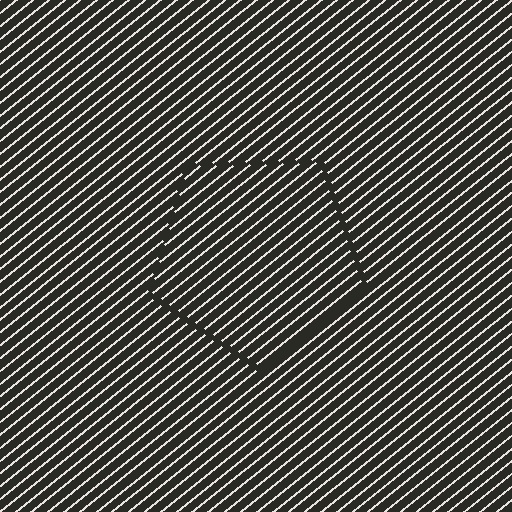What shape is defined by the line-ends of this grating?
An illusory pentagon. The interior of the shape contains the same grating, shifted by half a period — the contour is defined by the phase discontinuity where line-ends from the inner and outer gratings abut.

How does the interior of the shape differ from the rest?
The interior of the shape contains the same grating, shifted by half a period — the contour is defined by the phase discontinuity where line-ends from the inner and outer gratings abut.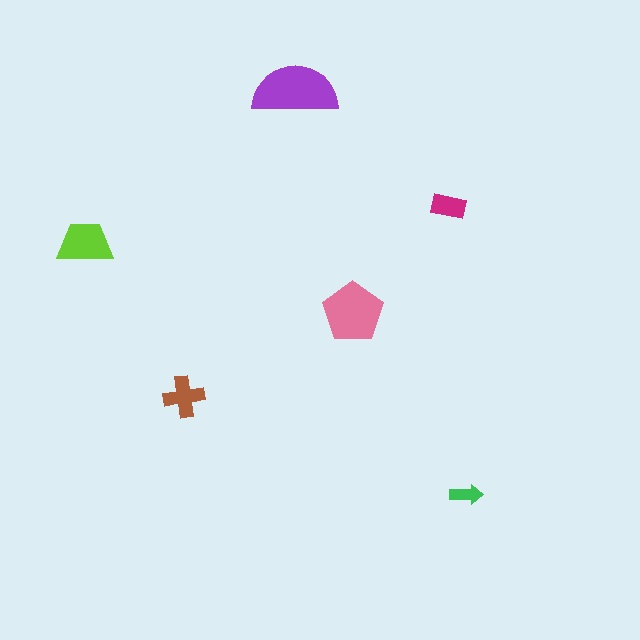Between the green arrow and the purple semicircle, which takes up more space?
The purple semicircle.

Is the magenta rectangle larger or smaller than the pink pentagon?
Smaller.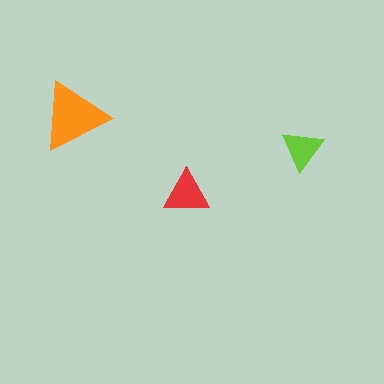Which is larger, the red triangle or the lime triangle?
The red one.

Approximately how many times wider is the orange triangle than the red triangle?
About 1.5 times wider.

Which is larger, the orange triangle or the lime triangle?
The orange one.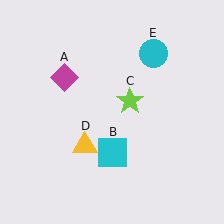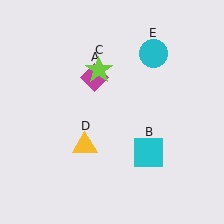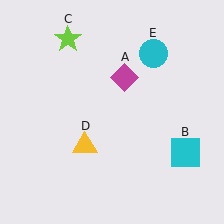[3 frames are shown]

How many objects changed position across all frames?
3 objects changed position: magenta diamond (object A), cyan square (object B), lime star (object C).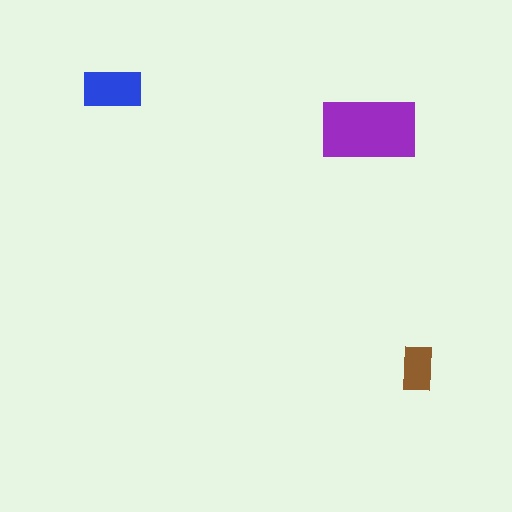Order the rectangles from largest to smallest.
the purple one, the blue one, the brown one.